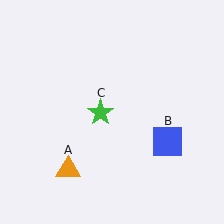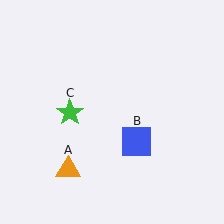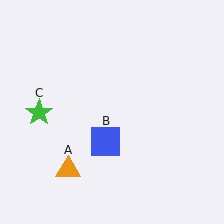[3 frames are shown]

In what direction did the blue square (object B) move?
The blue square (object B) moved left.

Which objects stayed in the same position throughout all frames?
Orange triangle (object A) remained stationary.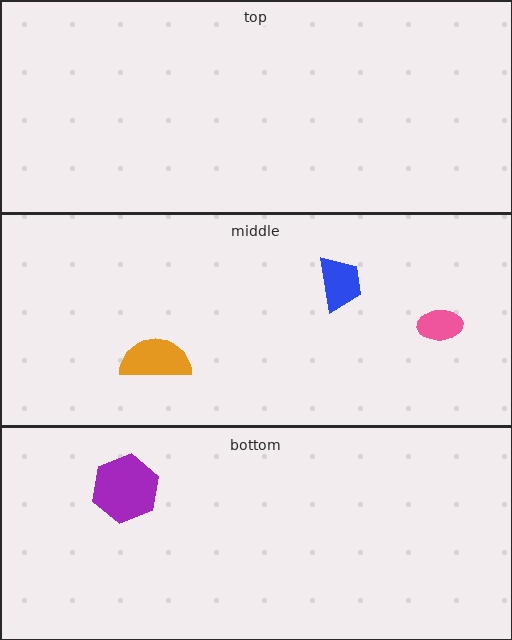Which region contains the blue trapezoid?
The middle region.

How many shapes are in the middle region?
3.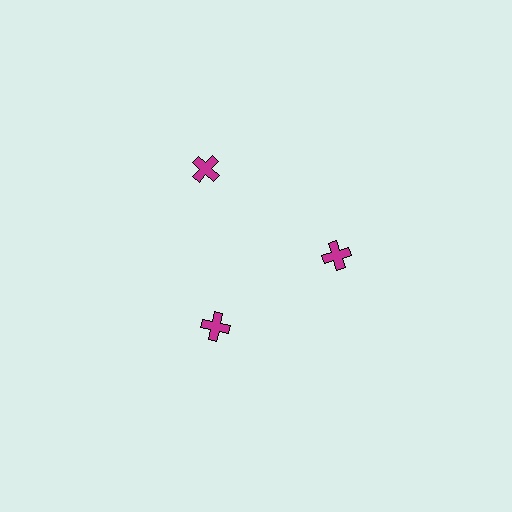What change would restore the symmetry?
The symmetry would be restored by moving it inward, back onto the ring so that all 3 crosses sit at equal angles and equal distance from the center.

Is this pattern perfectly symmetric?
No. The 3 magenta crosses are arranged in a ring, but one element near the 11 o'clock position is pushed outward from the center, breaking the 3-fold rotational symmetry.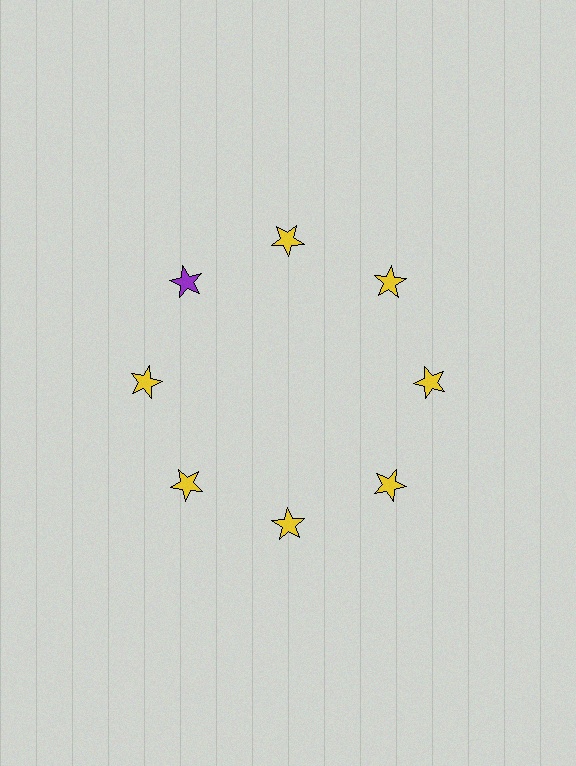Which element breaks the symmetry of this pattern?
The purple star at roughly the 10 o'clock position breaks the symmetry. All other shapes are yellow stars.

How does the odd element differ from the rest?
It has a different color: purple instead of yellow.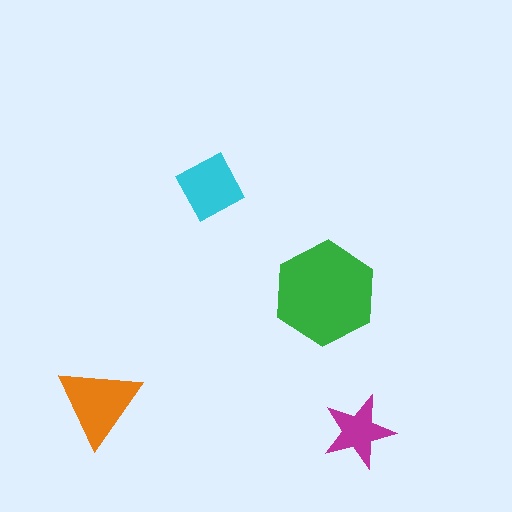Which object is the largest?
The green hexagon.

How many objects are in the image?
There are 4 objects in the image.